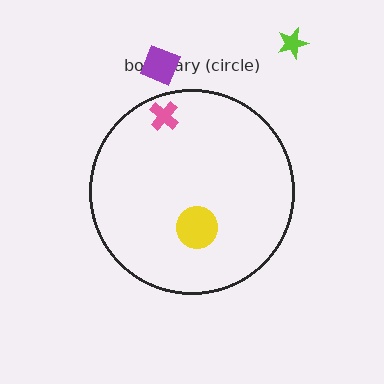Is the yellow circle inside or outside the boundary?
Inside.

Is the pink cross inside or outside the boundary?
Inside.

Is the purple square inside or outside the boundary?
Outside.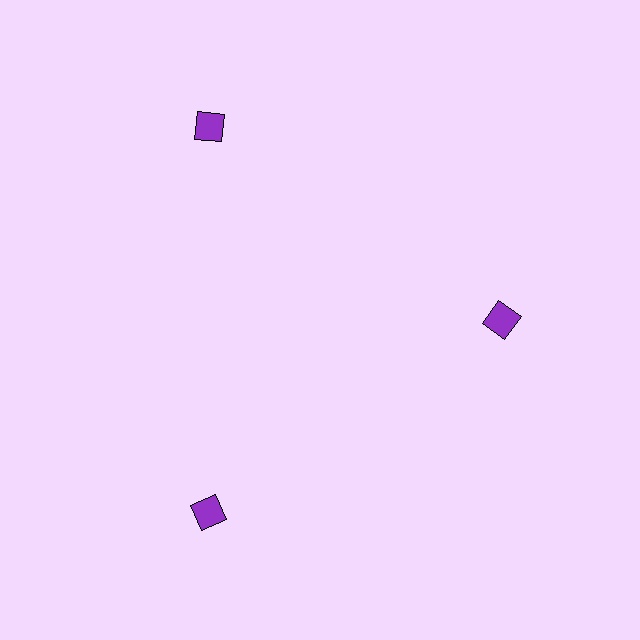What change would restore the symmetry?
The symmetry would be restored by moving it outward, back onto the ring so that all 3 squares sit at equal angles and equal distance from the center.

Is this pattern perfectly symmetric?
No. The 3 purple squares are arranged in a ring, but one element near the 3 o'clock position is pulled inward toward the center, breaking the 3-fold rotational symmetry.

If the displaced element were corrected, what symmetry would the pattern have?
It would have 3-fold rotational symmetry — the pattern would map onto itself every 120 degrees.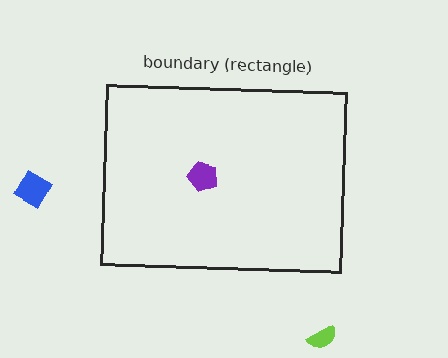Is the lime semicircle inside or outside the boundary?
Outside.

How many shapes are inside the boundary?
1 inside, 2 outside.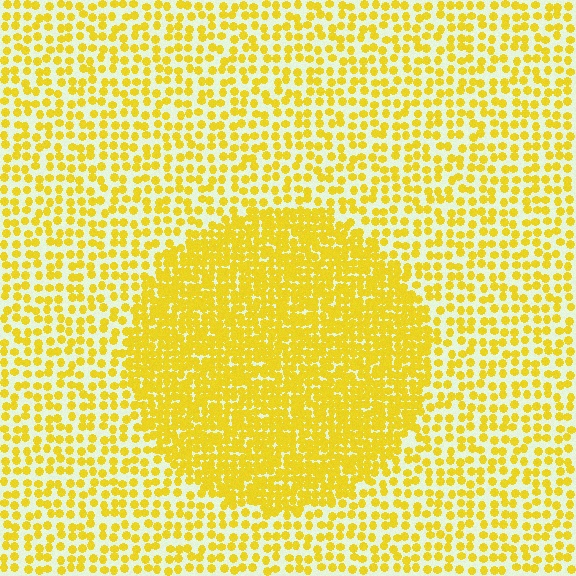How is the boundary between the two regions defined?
The boundary is defined by a change in element density (approximately 2.1x ratio). All elements are the same color, size, and shape.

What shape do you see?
I see a circle.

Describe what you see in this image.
The image contains small yellow elements arranged at two different densities. A circle-shaped region is visible where the elements are more densely packed than the surrounding area.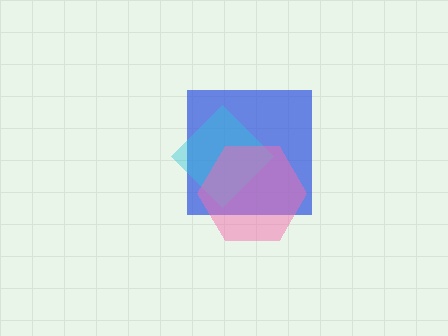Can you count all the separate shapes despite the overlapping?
Yes, there are 3 separate shapes.